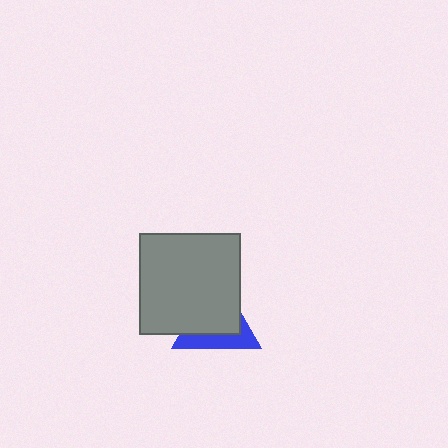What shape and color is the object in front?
The object in front is a gray square.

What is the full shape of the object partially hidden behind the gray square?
The partially hidden object is a blue triangle.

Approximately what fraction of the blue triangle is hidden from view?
Roughly 64% of the blue triangle is hidden behind the gray square.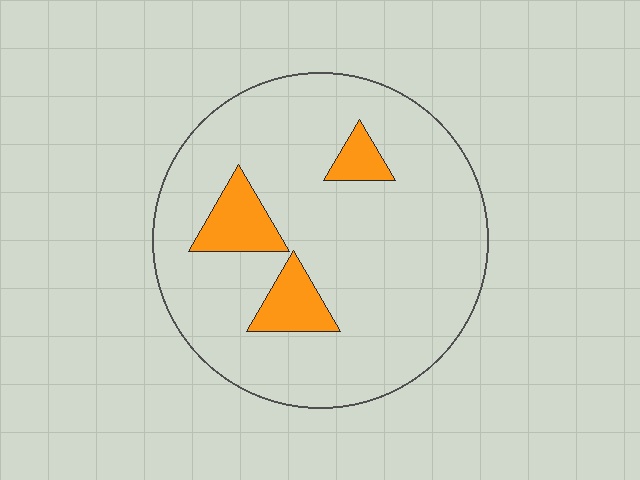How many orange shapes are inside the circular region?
3.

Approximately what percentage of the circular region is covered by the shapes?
Approximately 10%.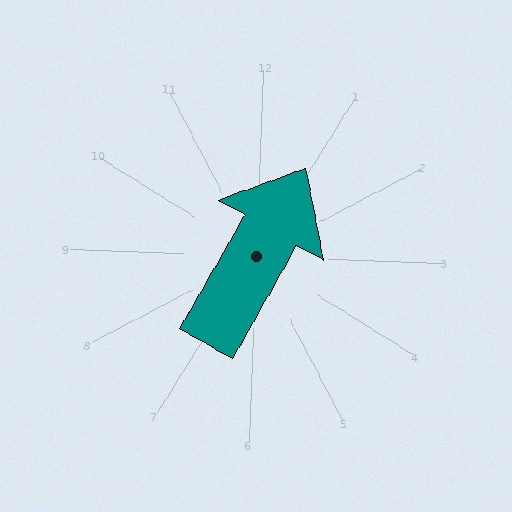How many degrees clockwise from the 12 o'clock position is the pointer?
Approximately 28 degrees.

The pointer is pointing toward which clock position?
Roughly 1 o'clock.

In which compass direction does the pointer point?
Northeast.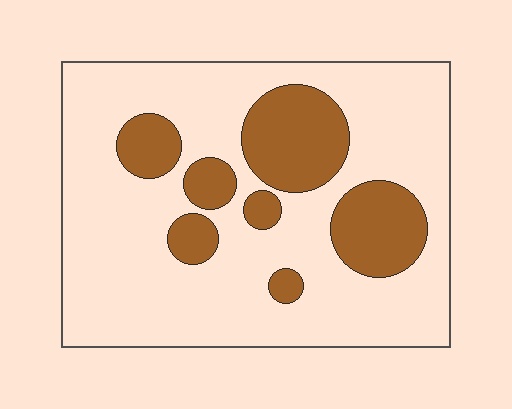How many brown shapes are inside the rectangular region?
7.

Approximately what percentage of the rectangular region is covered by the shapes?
Approximately 25%.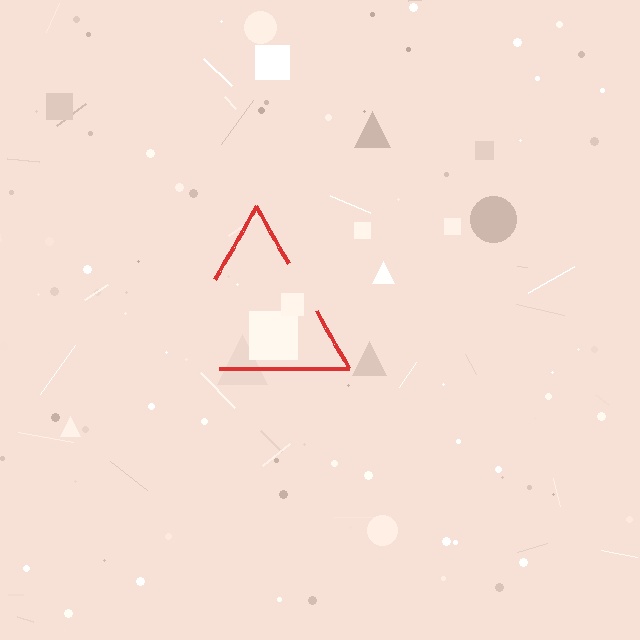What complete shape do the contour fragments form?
The contour fragments form a triangle.